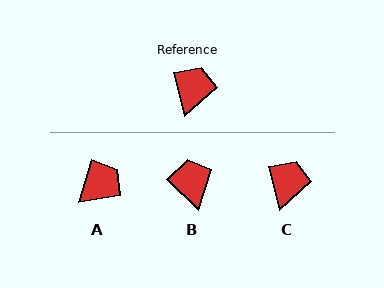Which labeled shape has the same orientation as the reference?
C.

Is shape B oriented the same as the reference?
No, it is off by about 32 degrees.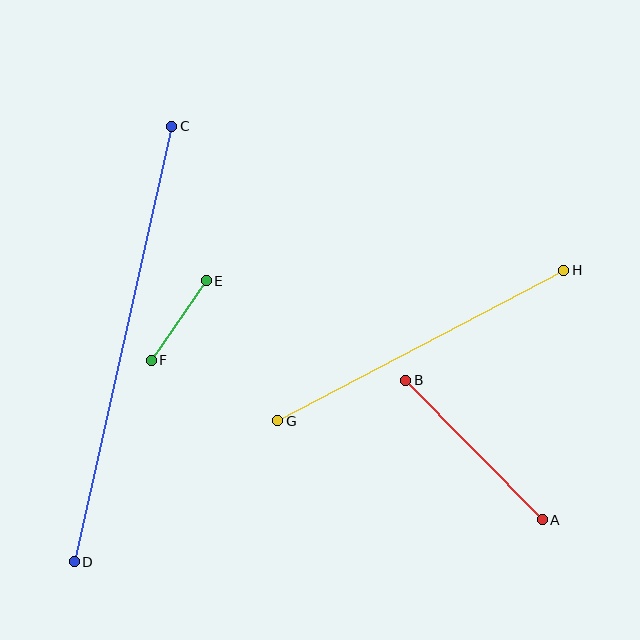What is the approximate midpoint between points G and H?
The midpoint is at approximately (421, 346) pixels.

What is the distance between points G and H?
The distance is approximately 324 pixels.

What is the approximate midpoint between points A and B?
The midpoint is at approximately (474, 450) pixels.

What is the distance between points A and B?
The distance is approximately 195 pixels.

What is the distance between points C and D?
The distance is approximately 446 pixels.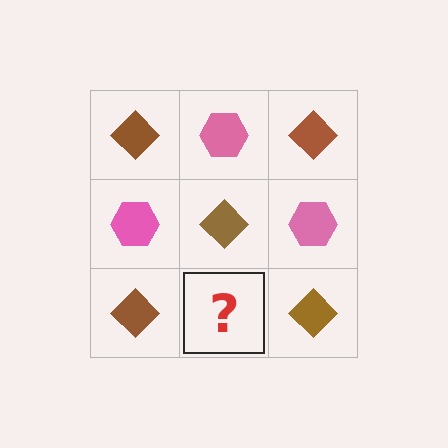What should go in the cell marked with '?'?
The missing cell should contain a pink hexagon.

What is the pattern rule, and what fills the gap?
The rule is that it alternates brown diamond and pink hexagon in a checkerboard pattern. The gap should be filled with a pink hexagon.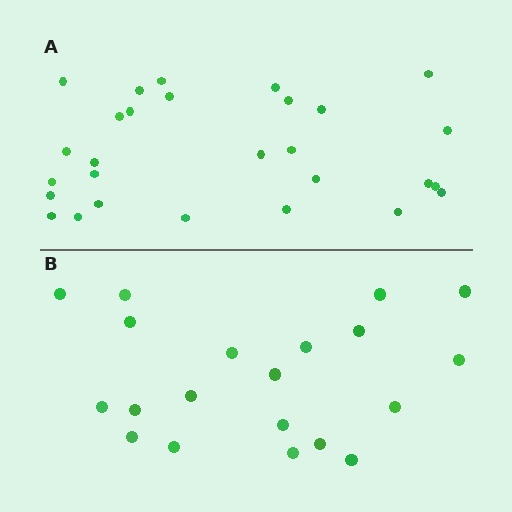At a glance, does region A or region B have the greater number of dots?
Region A (the top region) has more dots.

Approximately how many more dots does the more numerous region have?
Region A has roughly 8 or so more dots than region B.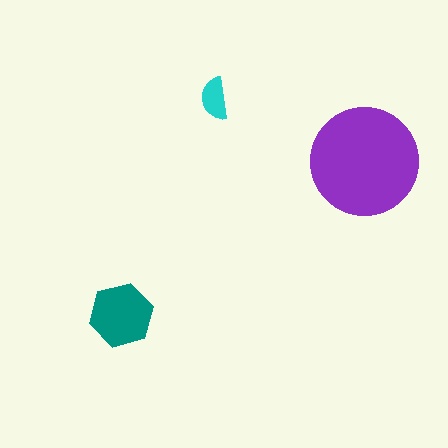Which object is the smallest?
The cyan semicircle.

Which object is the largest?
The purple circle.